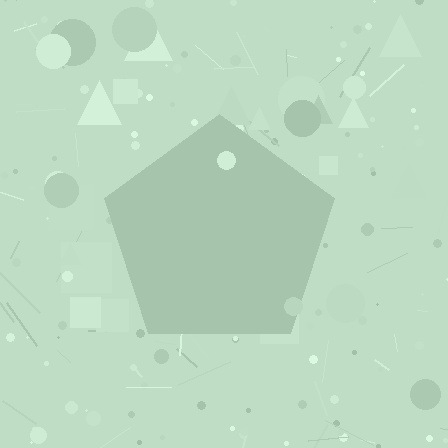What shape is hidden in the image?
A pentagon is hidden in the image.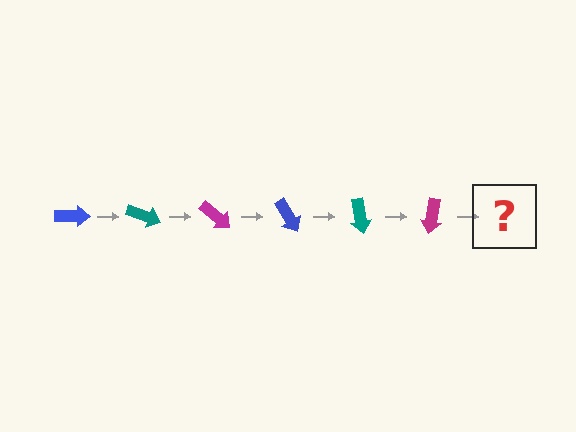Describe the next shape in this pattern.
It should be a blue arrow, rotated 120 degrees from the start.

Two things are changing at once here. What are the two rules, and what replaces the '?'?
The two rules are that it rotates 20 degrees each step and the color cycles through blue, teal, and magenta. The '?' should be a blue arrow, rotated 120 degrees from the start.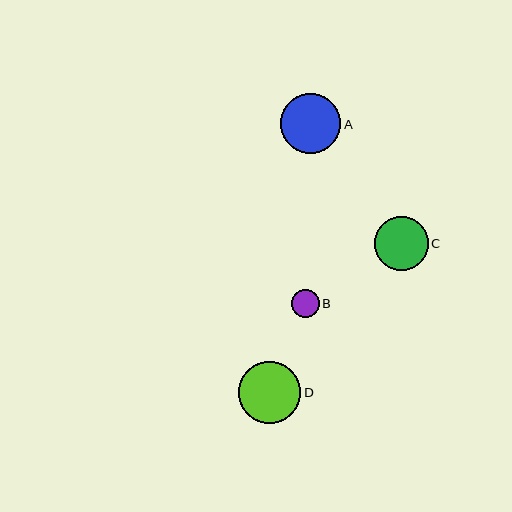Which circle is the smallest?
Circle B is the smallest with a size of approximately 28 pixels.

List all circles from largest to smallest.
From largest to smallest: D, A, C, B.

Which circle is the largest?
Circle D is the largest with a size of approximately 62 pixels.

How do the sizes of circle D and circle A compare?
Circle D and circle A are approximately the same size.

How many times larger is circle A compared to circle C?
Circle A is approximately 1.1 times the size of circle C.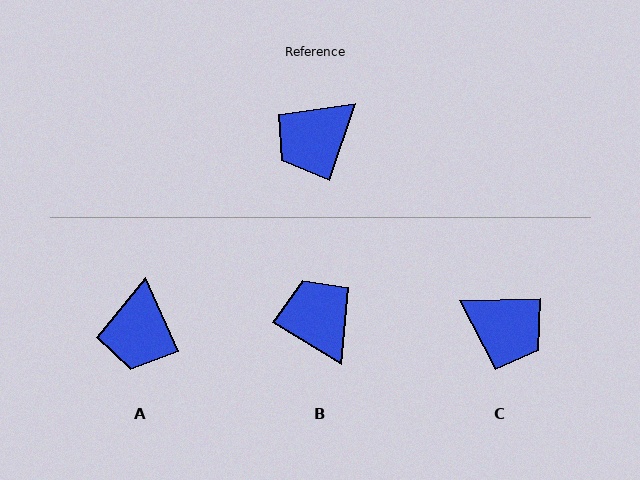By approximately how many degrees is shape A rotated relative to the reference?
Approximately 43 degrees counter-clockwise.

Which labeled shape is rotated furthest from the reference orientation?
C, about 110 degrees away.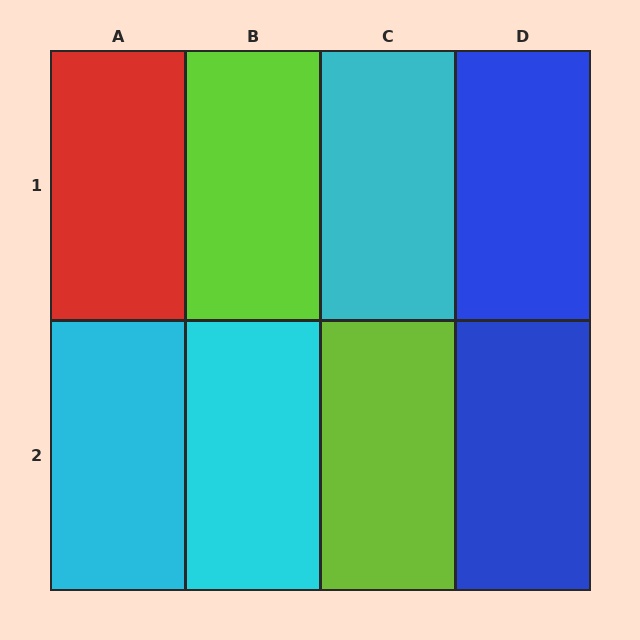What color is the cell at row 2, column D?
Blue.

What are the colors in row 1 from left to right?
Red, lime, cyan, blue.